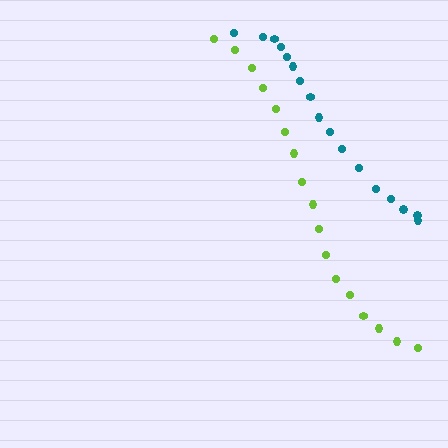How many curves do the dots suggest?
There are 2 distinct paths.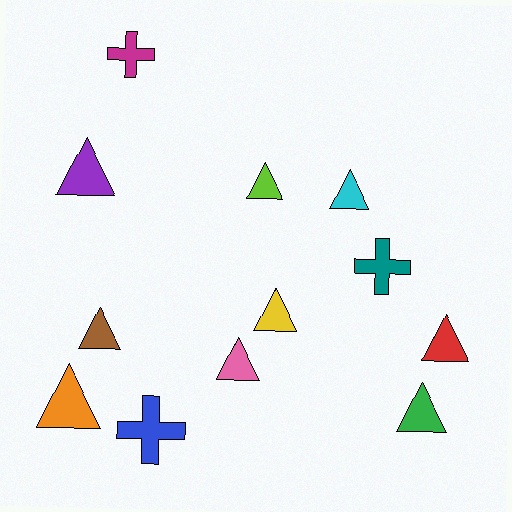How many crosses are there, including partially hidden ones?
There are 3 crosses.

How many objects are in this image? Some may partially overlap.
There are 12 objects.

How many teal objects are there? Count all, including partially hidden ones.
There is 1 teal object.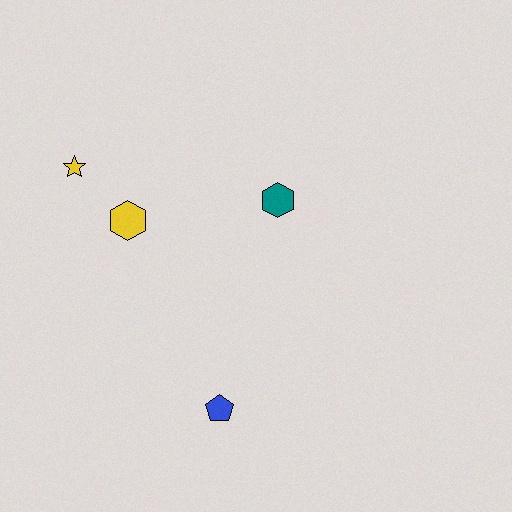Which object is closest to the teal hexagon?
The yellow hexagon is closest to the teal hexagon.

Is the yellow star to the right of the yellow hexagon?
No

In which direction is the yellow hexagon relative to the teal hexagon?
The yellow hexagon is to the left of the teal hexagon.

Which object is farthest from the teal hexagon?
The blue pentagon is farthest from the teal hexagon.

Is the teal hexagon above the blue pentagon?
Yes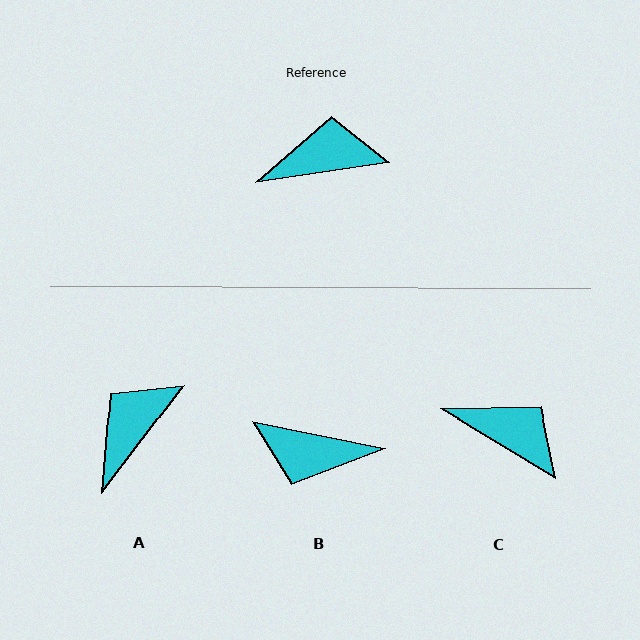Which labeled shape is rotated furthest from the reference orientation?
B, about 160 degrees away.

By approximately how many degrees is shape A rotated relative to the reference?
Approximately 44 degrees counter-clockwise.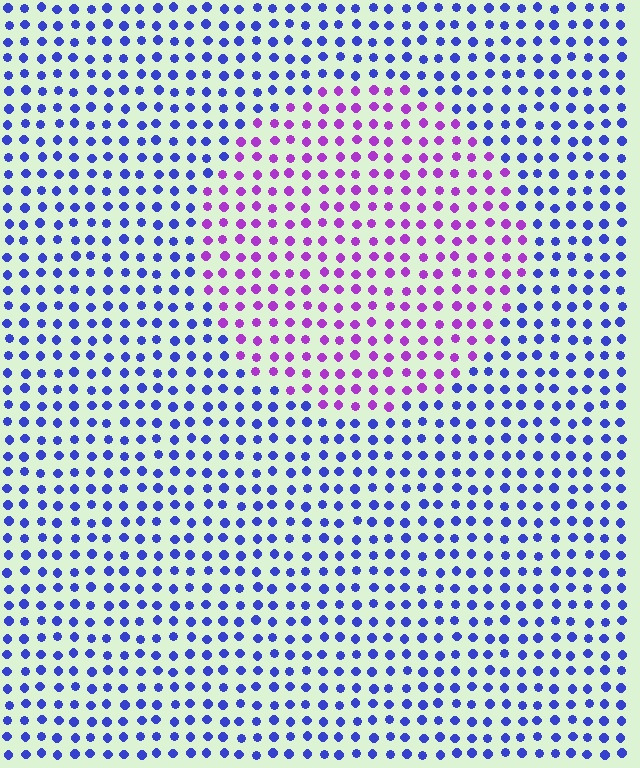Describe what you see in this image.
The image is filled with small blue elements in a uniform arrangement. A circle-shaped region is visible where the elements are tinted to a slightly different hue, forming a subtle color boundary.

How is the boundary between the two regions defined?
The boundary is defined purely by a slight shift in hue (about 53 degrees). Spacing, size, and orientation are identical on both sides.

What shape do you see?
I see a circle.